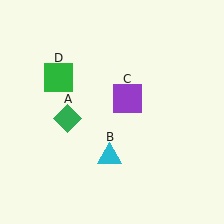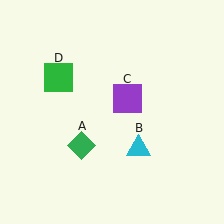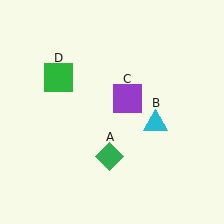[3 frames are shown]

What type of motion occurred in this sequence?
The green diamond (object A), cyan triangle (object B) rotated counterclockwise around the center of the scene.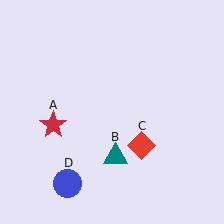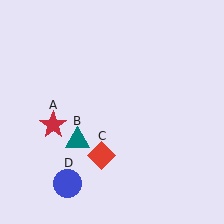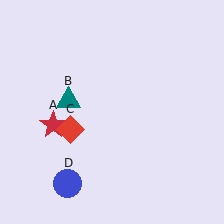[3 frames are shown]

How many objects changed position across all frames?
2 objects changed position: teal triangle (object B), red diamond (object C).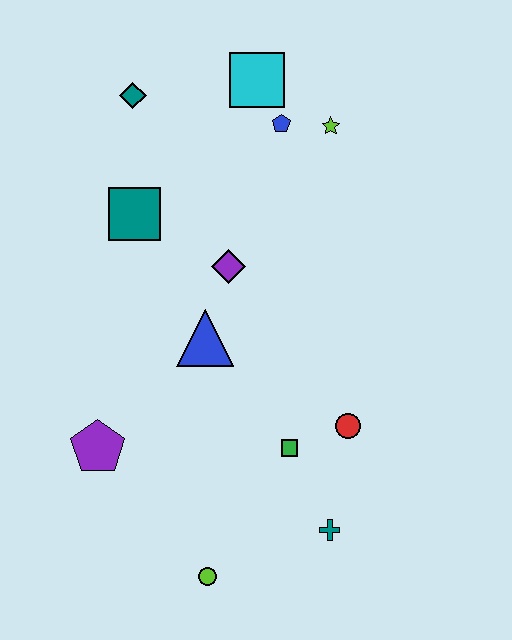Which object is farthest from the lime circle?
The cyan square is farthest from the lime circle.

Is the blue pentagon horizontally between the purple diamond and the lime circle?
No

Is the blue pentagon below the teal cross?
No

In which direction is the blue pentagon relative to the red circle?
The blue pentagon is above the red circle.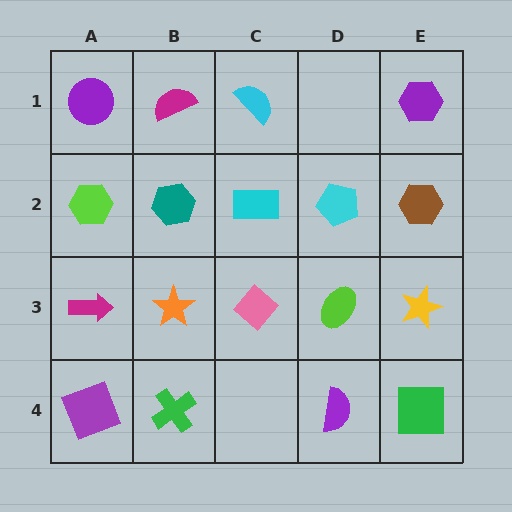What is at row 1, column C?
A cyan semicircle.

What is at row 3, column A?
A magenta arrow.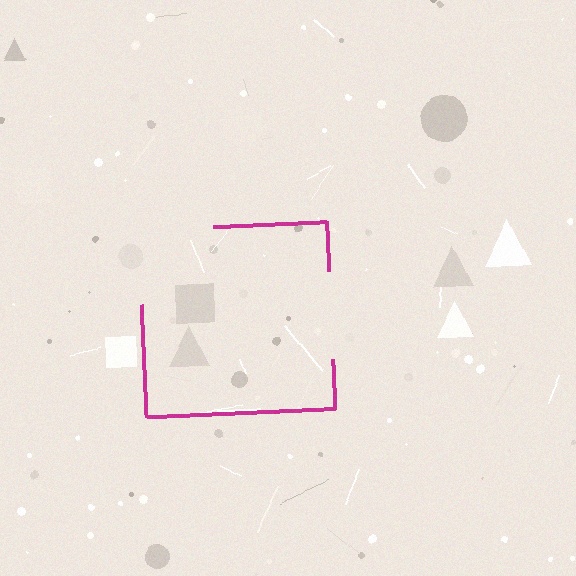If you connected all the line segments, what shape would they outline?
They would outline a square.